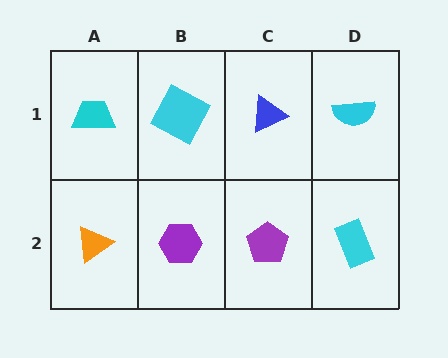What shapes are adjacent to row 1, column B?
A purple hexagon (row 2, column B), a cyan trapezoid (row 1, column A), a blue triangle (row 1, column C).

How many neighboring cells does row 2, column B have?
3.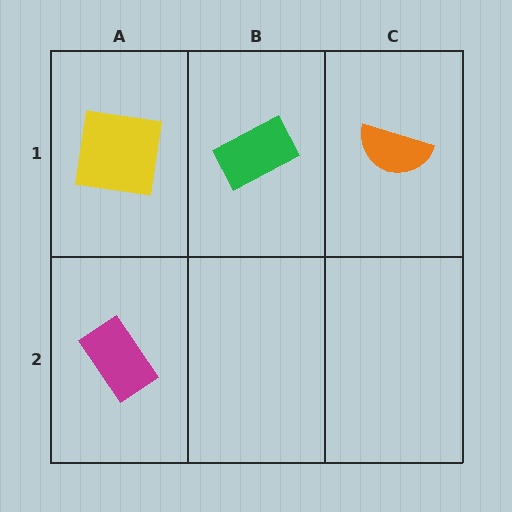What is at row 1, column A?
A yellow square.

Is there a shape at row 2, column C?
No, that cell is empty.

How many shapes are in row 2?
1 shape.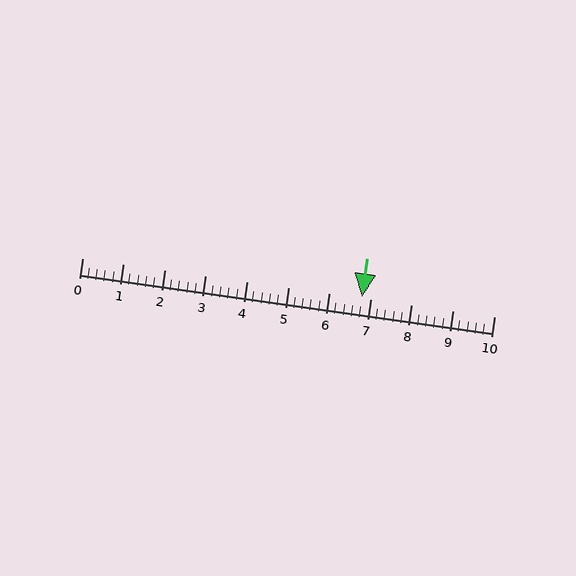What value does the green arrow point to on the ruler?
The green arrow points to approximately 6.8.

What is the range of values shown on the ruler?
The ruler shows values from 0 to 10.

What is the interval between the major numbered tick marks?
The major tick marks are spaced 1 units apart.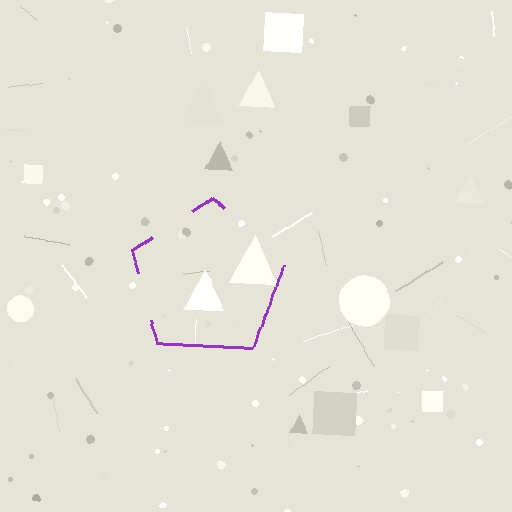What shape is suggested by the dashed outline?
The dashed outline suggests a pentagon.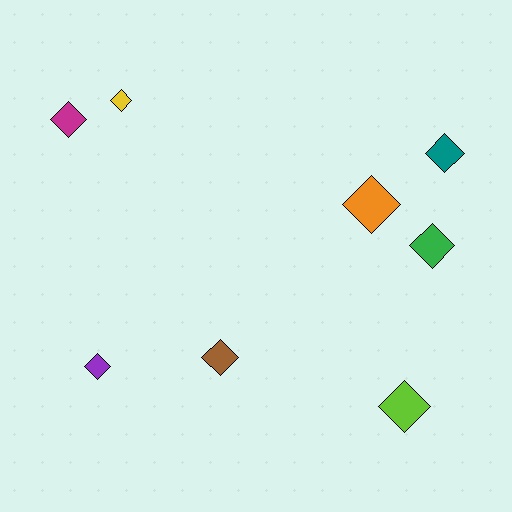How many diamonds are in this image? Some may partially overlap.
There are 8 diamonds.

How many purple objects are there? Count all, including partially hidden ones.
There is 1 purple object.